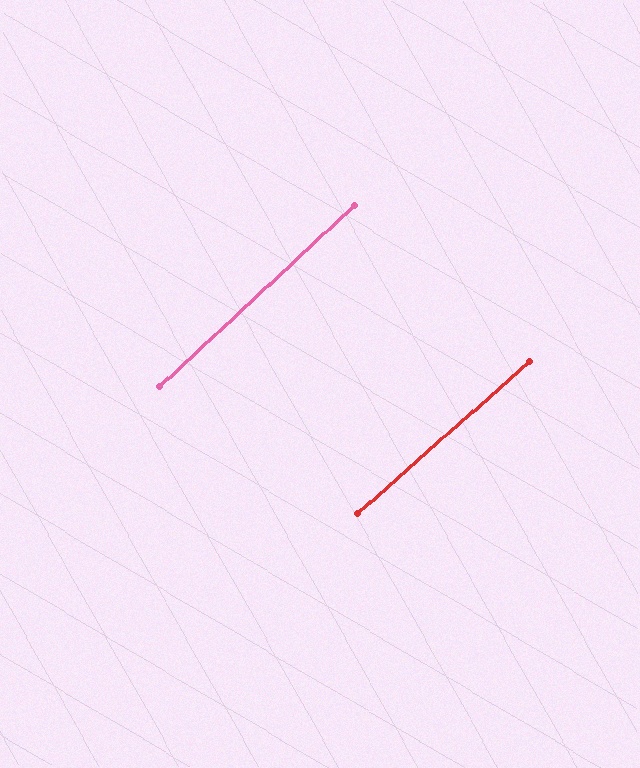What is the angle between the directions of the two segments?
Approximately 1 degree.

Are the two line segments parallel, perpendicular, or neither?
Parallel — their directions differ by only 1.4°.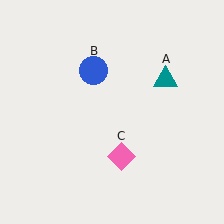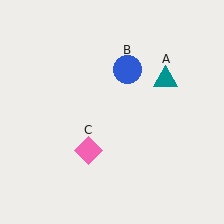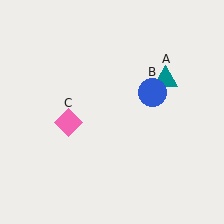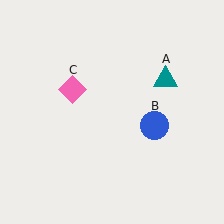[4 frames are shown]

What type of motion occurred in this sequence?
The blue circle (object B), pink diamond (object C) rotated clockwise around the center of the scene.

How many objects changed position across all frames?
2 objects changed position: blue circle (object B), pink diamond (object C).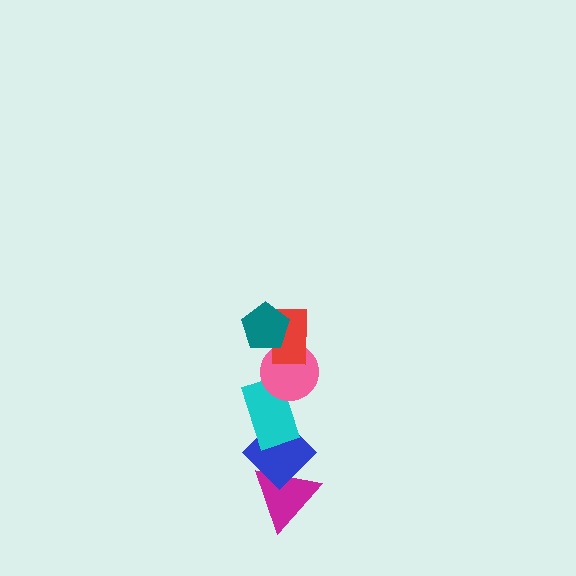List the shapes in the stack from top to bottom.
From top to bottom: the teal pentagon, the red rectangle, the pink circle, the cyan rectangle, the blue diamond, the magenta triangle.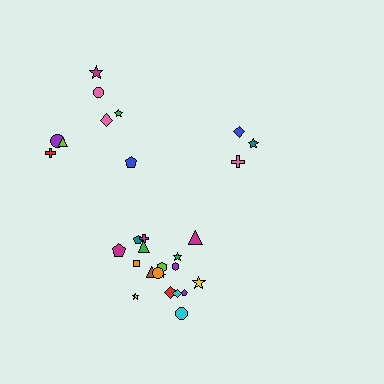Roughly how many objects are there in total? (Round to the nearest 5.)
Roughly 30 objects in total.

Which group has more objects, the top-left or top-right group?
The top-left group.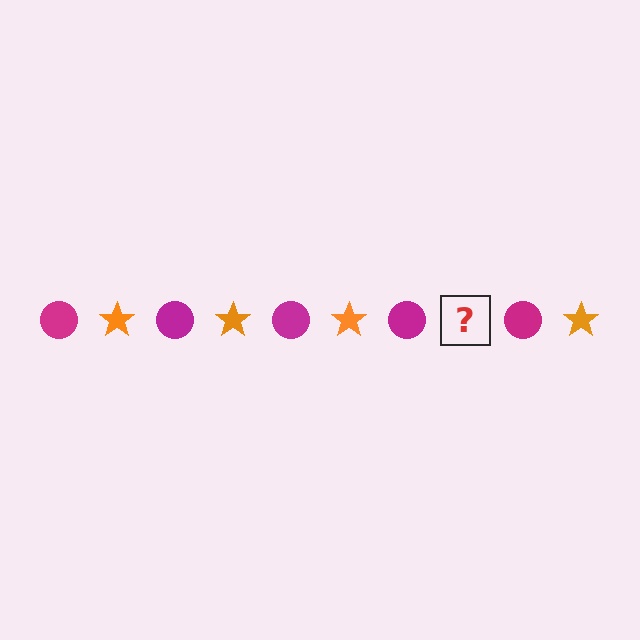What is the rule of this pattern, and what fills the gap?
The rule is that the pattern alternates between magenta circle and orange star. The gap should be filled with an orange star.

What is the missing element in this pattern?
The missing element is an orange star.